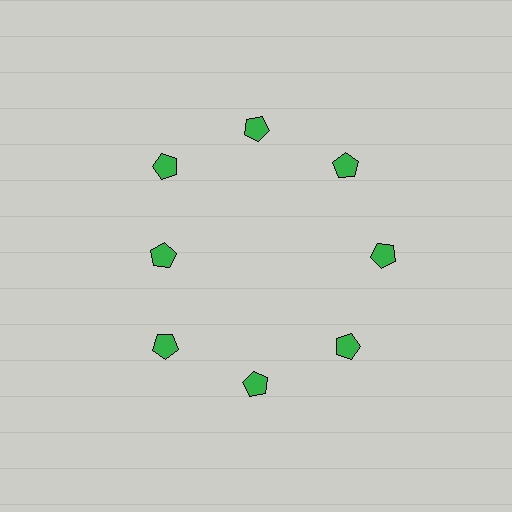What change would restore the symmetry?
The symmetry would be restored by moving it outward, back onto the ring so that all 8 pentagons sit at equal angles and equal distance from the center.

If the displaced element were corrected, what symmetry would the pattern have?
It would have 8-fold rotational symmetry — the pattern would map onto itself every 45 degrees.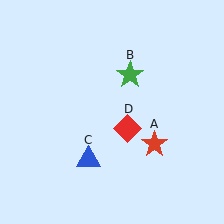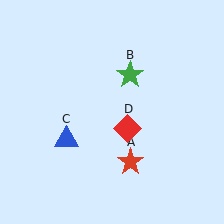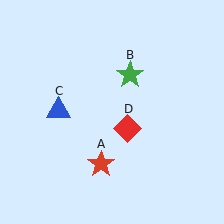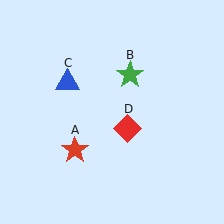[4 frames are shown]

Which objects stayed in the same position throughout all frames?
Green star (object B) and red diamond (object D) remained stationary.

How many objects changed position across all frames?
2 objects changed position: red star (object A), blue triangle (object C).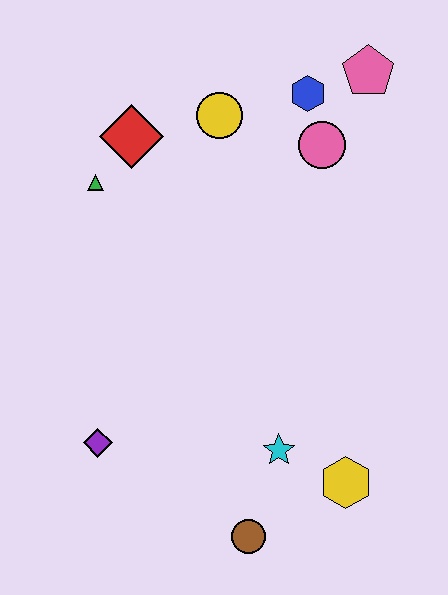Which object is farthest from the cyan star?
The pink pentagon is farthest from the cyan star.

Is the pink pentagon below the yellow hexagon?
No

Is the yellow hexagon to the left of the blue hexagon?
No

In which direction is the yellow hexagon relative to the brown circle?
The yellow hexagon is to the right of the brown circle.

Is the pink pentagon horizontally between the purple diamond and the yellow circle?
No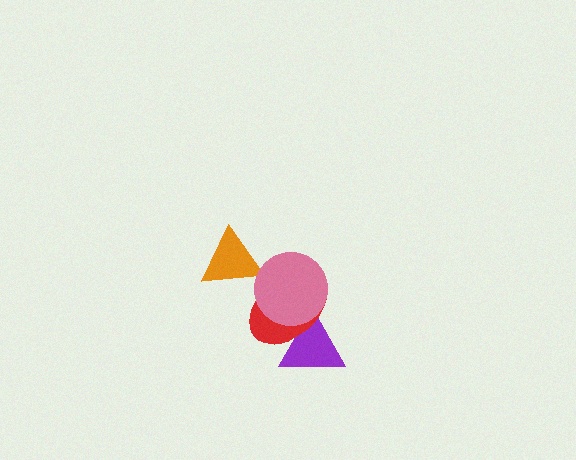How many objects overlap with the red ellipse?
2 objects overlap with the red ellipse.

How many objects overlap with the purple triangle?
2 objects overlap with the purple triangle.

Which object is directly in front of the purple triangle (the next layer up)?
The red ellipse is directly in front of the purple triangle.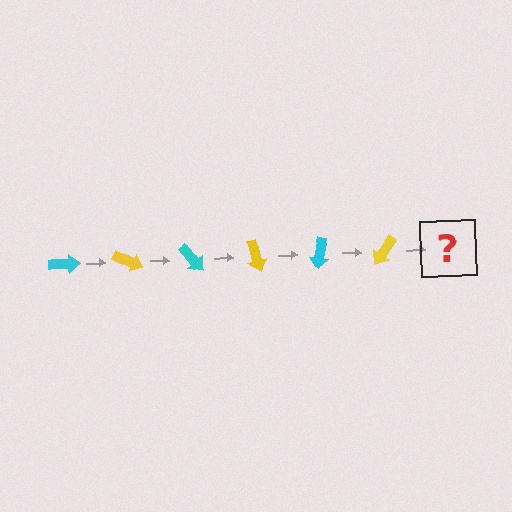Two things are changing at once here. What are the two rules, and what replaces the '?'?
The two rules are that it rotates 25 degrees each step and the color cycles through cyan and yellow. The '?' should be a cyan arrow, rotated 150 degrees from the start.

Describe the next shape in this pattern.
It should be a cyan arrow, rotated 150 degrees from the start.